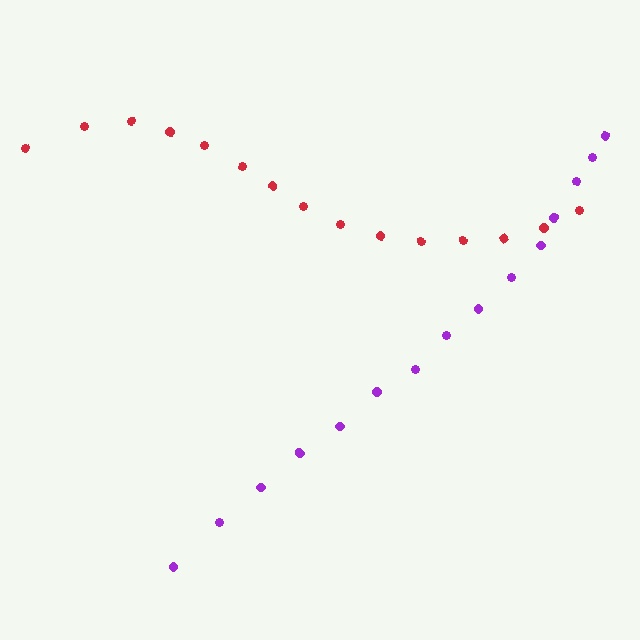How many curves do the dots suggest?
There are 2 distinct paths.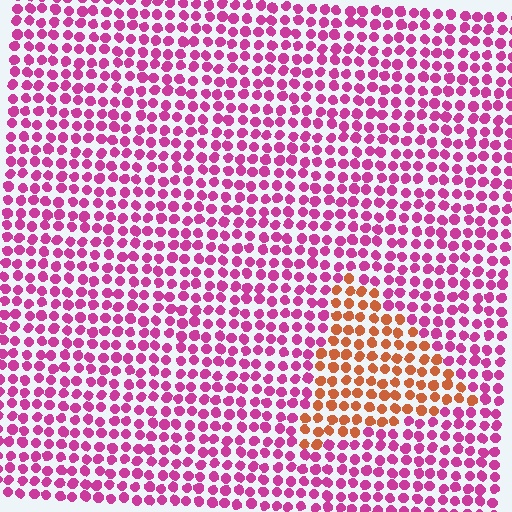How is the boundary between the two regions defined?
The boundary is defined purely by a slight shift in hue (about 57 degrees). Spacing, size, and orientation are identical on both sides.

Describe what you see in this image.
The image is filled with small magenta elements in a uniform arrangement. A triangle-shaped region is visible where the elements are tinted to a slightly different hue, forming a subtle color boundary.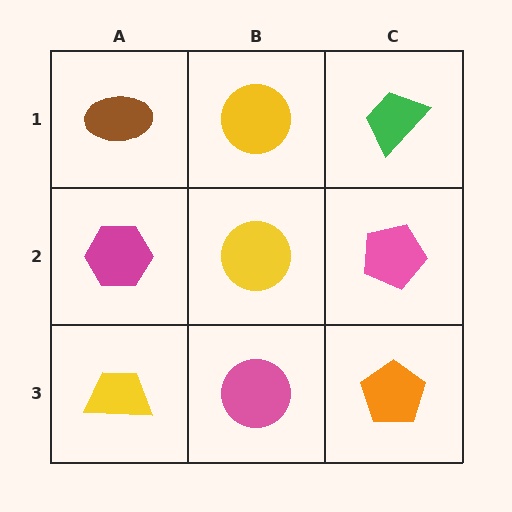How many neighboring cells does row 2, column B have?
4.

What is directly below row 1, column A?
A magenta hexagon.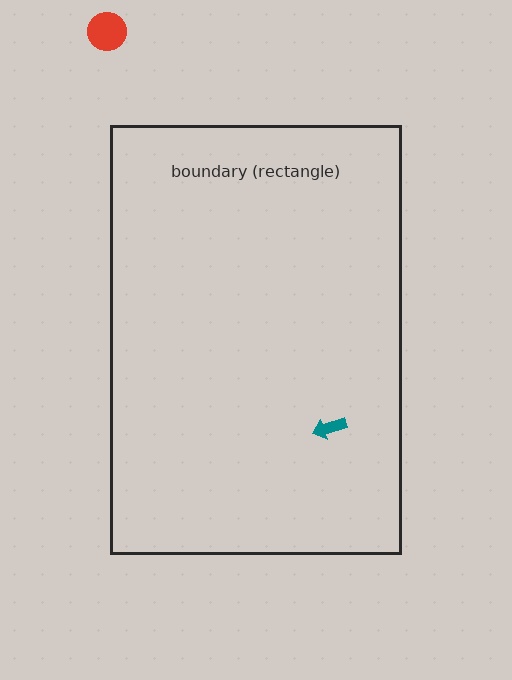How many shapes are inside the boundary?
1 inside, 1 outside.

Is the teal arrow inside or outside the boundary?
Inside.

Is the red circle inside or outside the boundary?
Outside.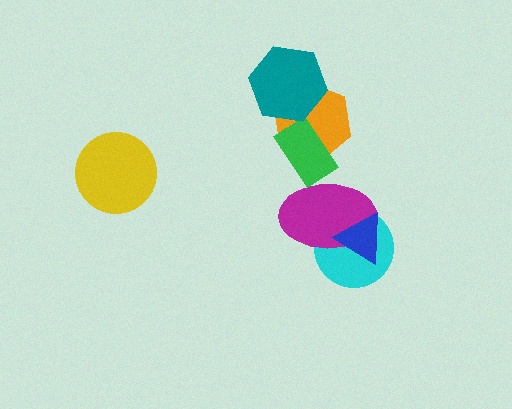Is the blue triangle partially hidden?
No, no other shape covers it.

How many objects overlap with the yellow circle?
0 objects overlap with the yellow circle.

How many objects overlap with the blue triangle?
2 objects overlap with the blue triangle.